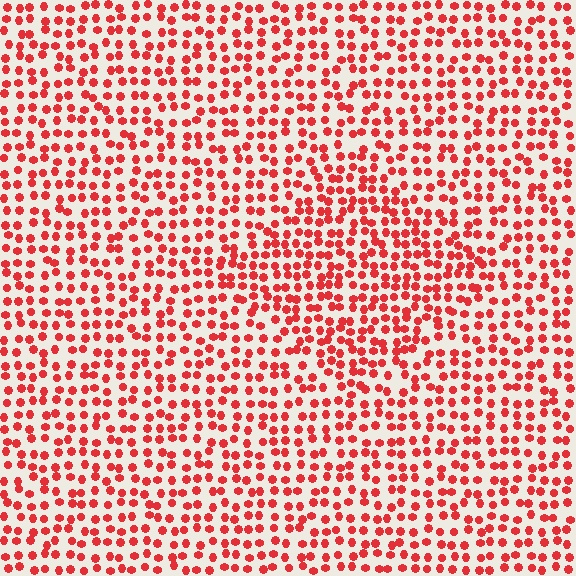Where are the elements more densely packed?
The elements are more densely packed inside the diamond boundary.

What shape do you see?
I see a diamond.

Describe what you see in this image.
The image contains small red elements arranged at two different densities. A diamond-shaped region is visible where the elements are more densely packed than the surrounding area.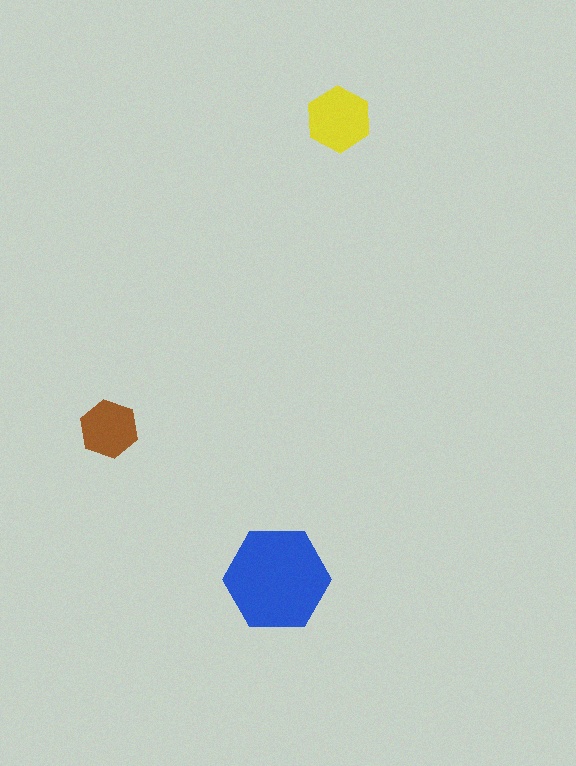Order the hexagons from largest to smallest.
the blue one, the yellow one, the brown one.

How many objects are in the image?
There are 3 objects in the image.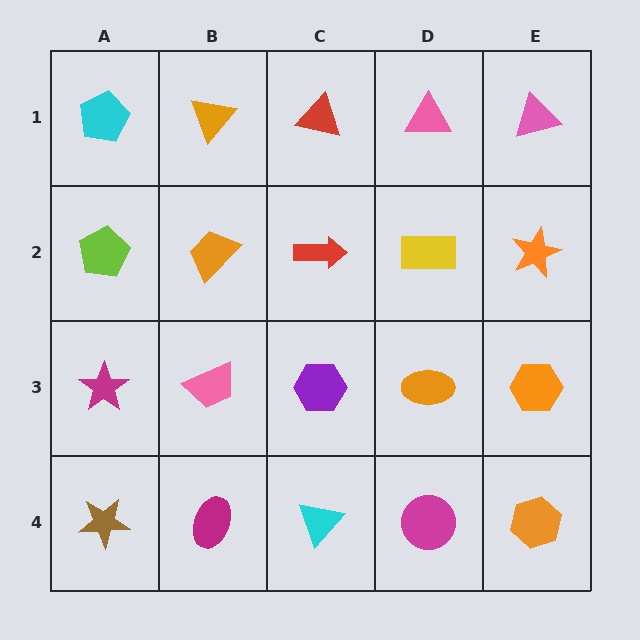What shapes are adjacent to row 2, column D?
A pink triangle (row 1, column D), an orange ellipse (row 3, column D), a red arrow (row 2, column C), an orange star (row 2, column E).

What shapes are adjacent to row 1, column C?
A red arrow (row 2, column C), an orange triangle (row 1, column B), a pink triangle (row 1, column D).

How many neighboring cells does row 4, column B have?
3.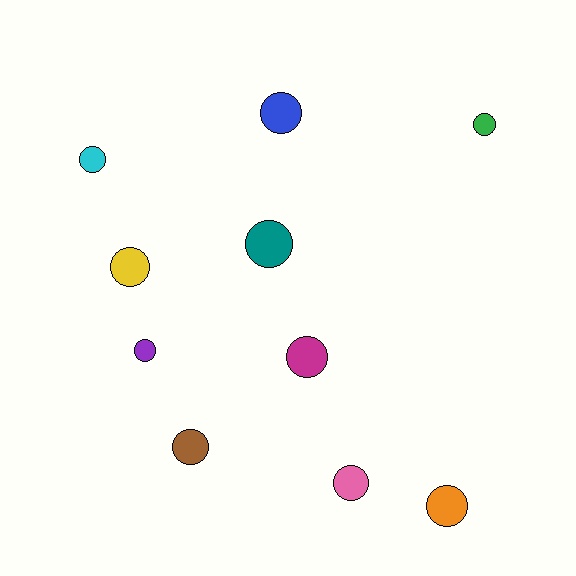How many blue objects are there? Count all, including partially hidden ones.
There is 1 blue object.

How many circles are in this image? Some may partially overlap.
There are 10 circles.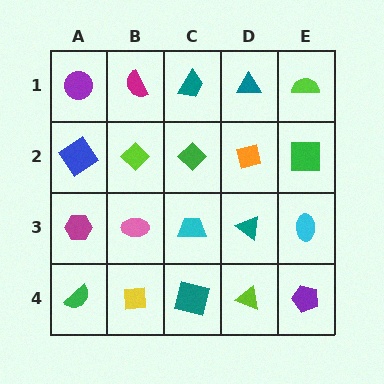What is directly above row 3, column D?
An orange square.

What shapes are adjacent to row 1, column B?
A lime diamond (row 2, column B), a purple circle (row 1, column A), a teal trapezoid (row 1, column C).